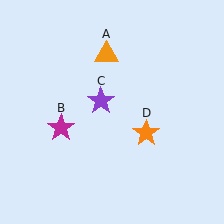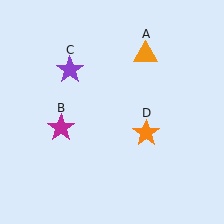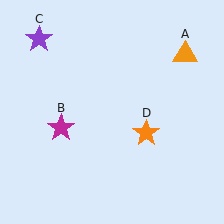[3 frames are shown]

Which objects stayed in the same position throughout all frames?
Magenta star (object B) and orange star (object D) remained stationary.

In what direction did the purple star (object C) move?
The purple star (object C) moved up and to the left.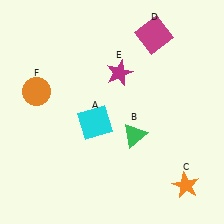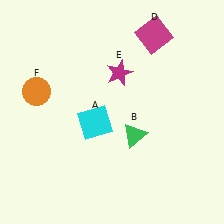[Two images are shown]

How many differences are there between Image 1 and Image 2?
There is 1 difference between the two images.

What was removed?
The orange star (C) was removed in Image 2.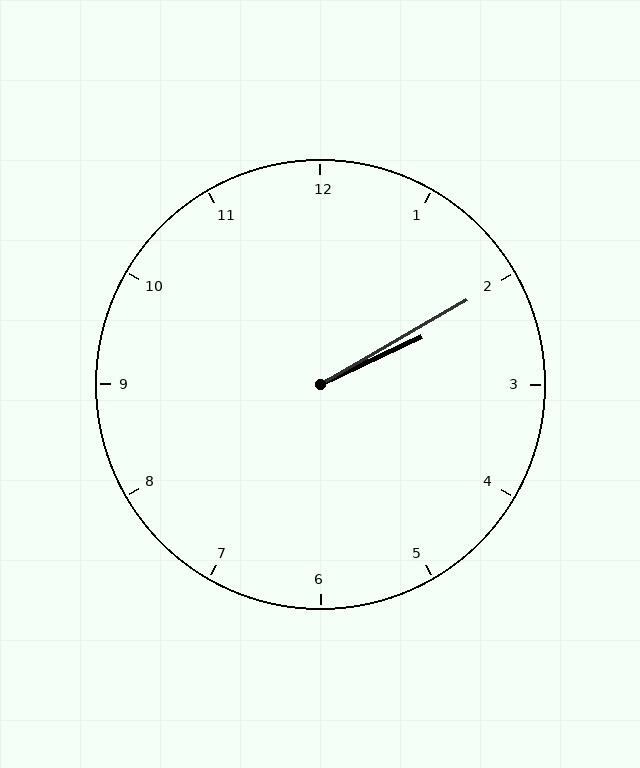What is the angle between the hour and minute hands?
Approximately 5 degrees.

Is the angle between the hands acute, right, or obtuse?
It is acute.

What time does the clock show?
2:10.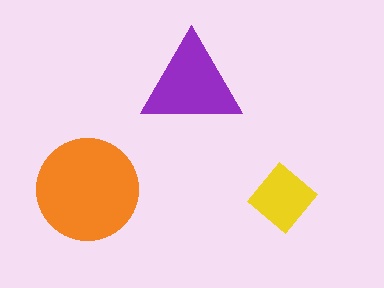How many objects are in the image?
There are 3 objects in the image.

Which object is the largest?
The orange circle.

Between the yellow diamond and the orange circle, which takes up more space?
The orange circle.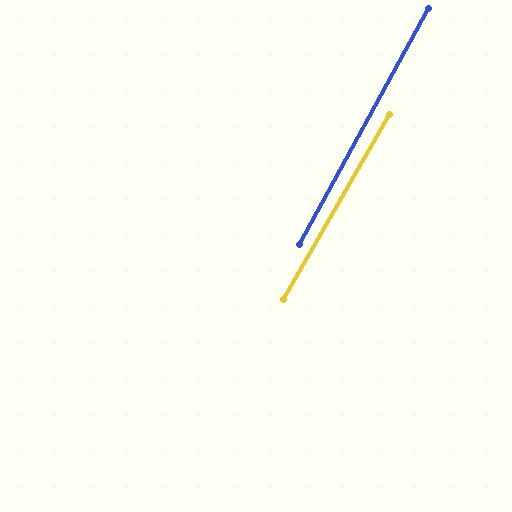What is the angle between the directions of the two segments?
Approximately 1 degree.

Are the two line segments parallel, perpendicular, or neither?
Parallel — their directions differ by only 1.2°.